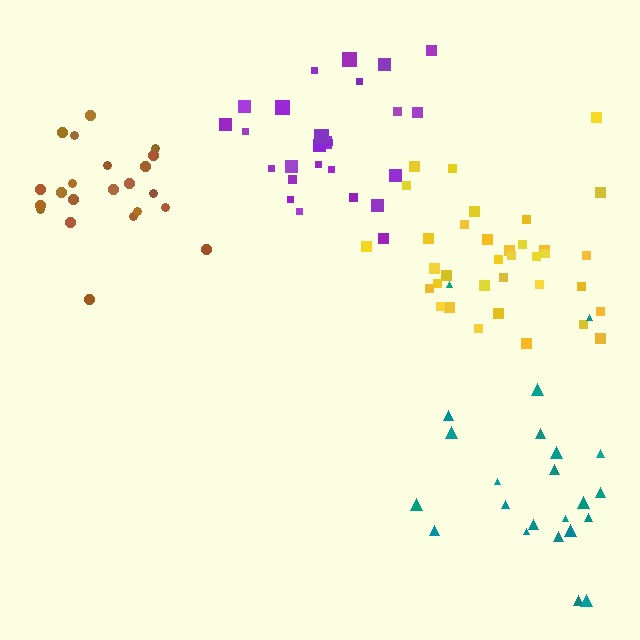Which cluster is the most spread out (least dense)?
Teal.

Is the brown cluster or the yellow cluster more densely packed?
Yellow.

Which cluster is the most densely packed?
Yellow.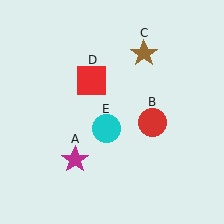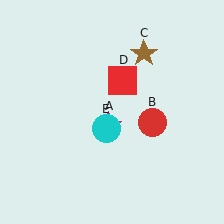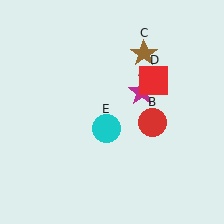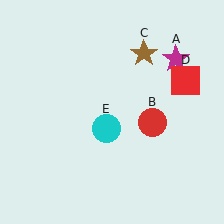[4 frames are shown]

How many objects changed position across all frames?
2 objects changed position: magenta star (object A), red square (object D).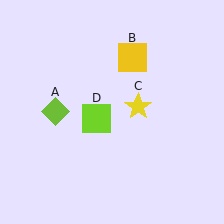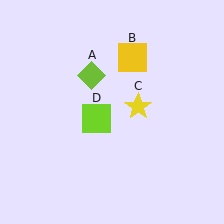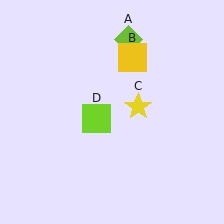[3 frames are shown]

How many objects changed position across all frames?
1 object changed position: lime diamond (object A).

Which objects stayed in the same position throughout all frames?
Yellow square (object B) and yellow star (object C) and lime square (object D) remained stationary.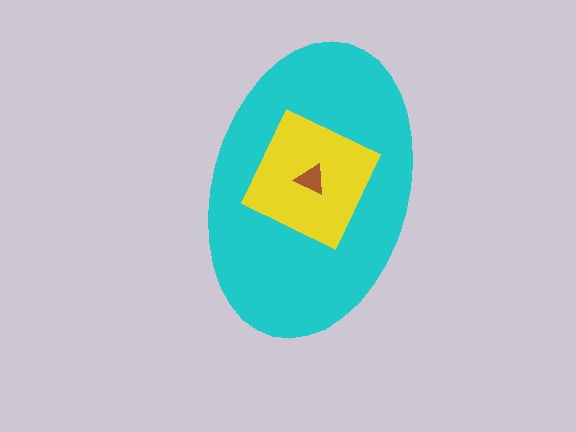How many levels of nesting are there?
3.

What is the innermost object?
The brown triangle.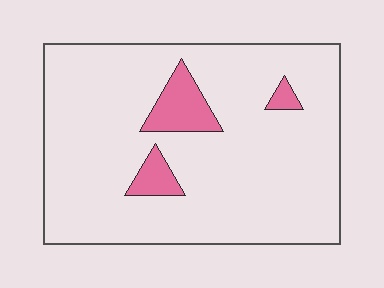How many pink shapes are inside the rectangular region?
3.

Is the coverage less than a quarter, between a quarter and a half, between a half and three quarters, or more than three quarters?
Less than a quarter.